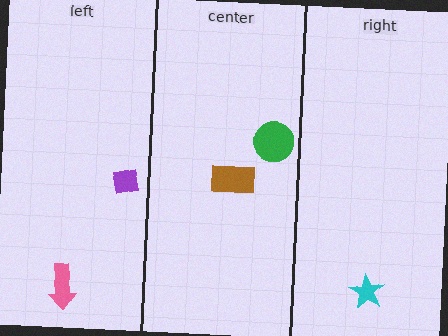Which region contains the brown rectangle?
The center region.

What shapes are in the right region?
The cyan star.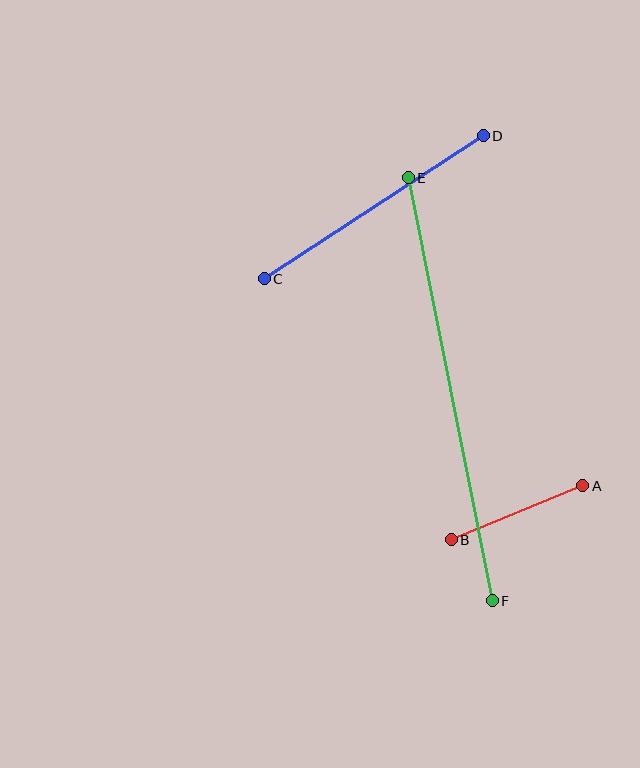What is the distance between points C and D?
The distance is approximately 262 pixels.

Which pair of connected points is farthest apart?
Points E and F are farthest apart.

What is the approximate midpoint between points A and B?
The midpoint is at approximately (517, 513) pixels.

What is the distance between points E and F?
The distance is approximately 431 pixels.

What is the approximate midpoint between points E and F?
The midpoint is at approximately (450, 389) pixels.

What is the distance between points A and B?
The distance is approximately 142 pixels.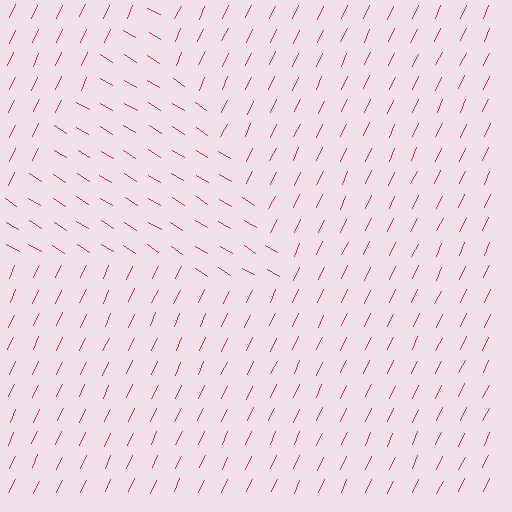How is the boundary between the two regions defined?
The boundary is defined purely by a change in line orientation (approximately 84 degrees difference). All lines are the same color and thickness.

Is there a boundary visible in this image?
Yes, there is a texture boundary formed by a change in line orientation.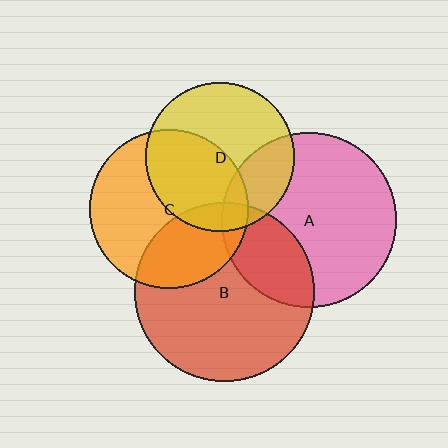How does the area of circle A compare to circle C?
Approximately 1.2 times.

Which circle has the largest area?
Circle B (red).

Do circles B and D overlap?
Yes.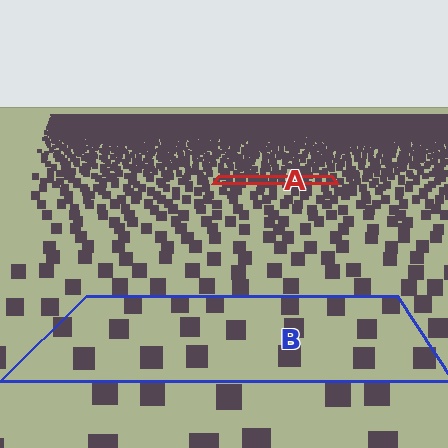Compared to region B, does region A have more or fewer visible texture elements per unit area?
Region A has more texture elements per unit area — they are packed more densely because it is farther away.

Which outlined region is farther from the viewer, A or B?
Region A is farther from the viewer — the texture elements inside it appear smaller and more densely packed.